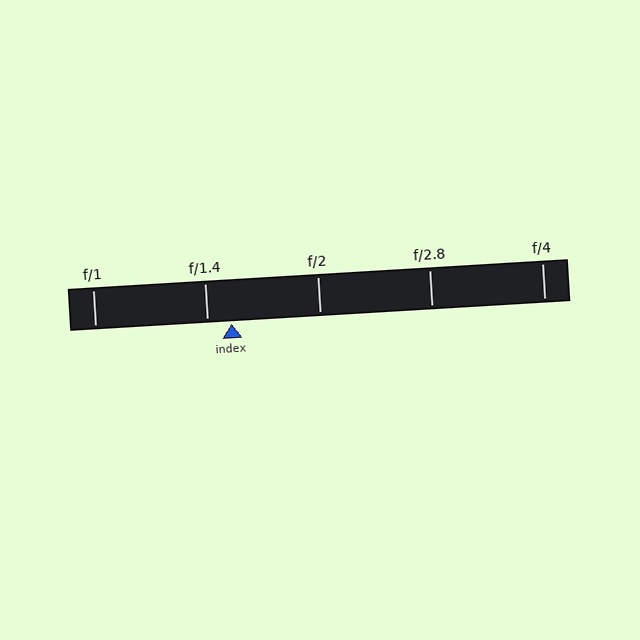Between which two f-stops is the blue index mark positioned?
The index mark is between f/1.4 and f/2.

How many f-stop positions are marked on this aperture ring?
There are 5 f-stop positions marked.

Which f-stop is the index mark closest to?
The index mark is closest to f/1.4.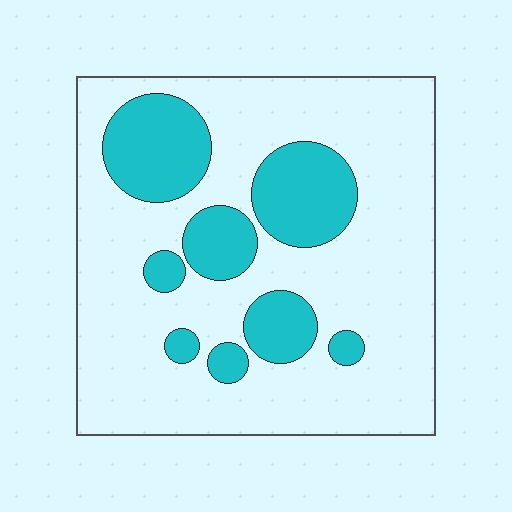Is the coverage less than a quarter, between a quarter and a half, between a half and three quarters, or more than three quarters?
Less than a quarter.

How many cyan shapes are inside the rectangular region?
8.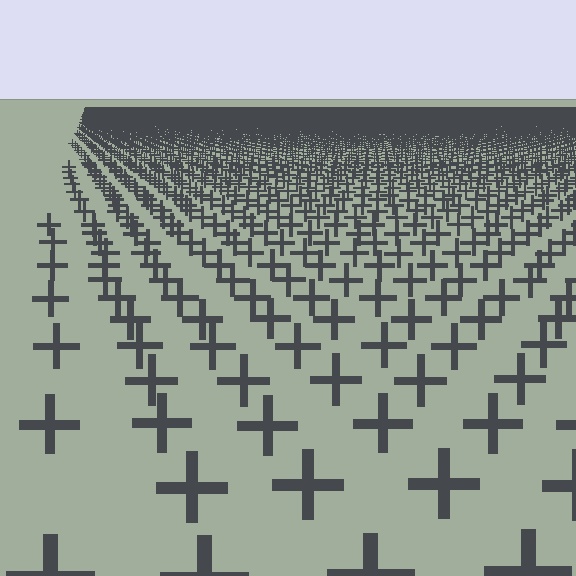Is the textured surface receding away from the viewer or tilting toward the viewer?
The surface is receding away from the viewer. Texture elements get smaller and denser toward the top.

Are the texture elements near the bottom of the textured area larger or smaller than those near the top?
Larger. Near the bottom, elements are closer to the viewer and appear at a bigger on-screen size.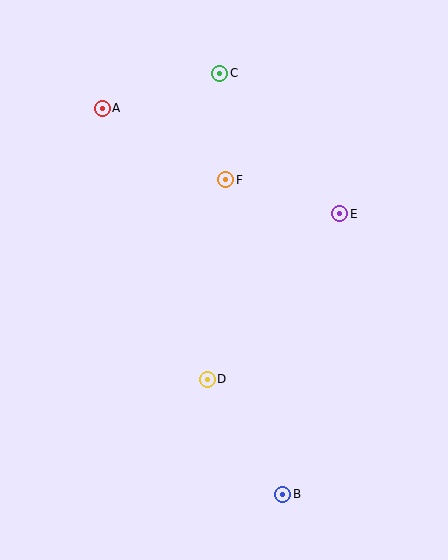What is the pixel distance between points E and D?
The distance between E and D is 212 pixels.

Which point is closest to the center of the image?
Point F at (226, 180) is closest to the center.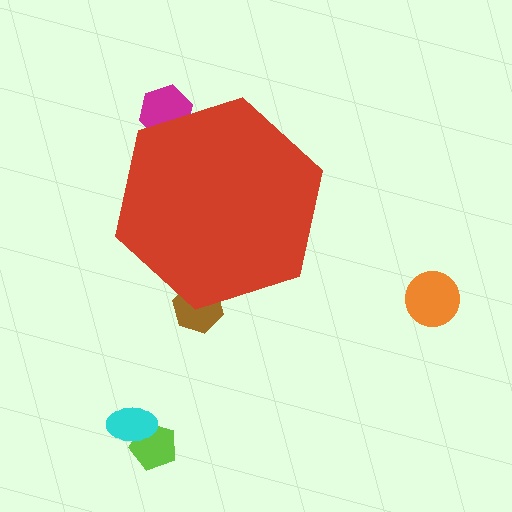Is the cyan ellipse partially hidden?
No, the cyan ellipse is fully visible.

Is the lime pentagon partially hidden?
No, the lime pentagon is fully visible.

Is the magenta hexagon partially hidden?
Yes, the magenta hexagon is partially hidden behind the red hexagon.